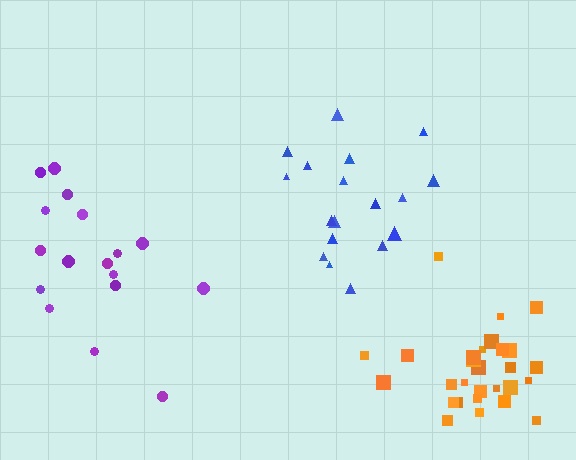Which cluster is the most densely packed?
Orange.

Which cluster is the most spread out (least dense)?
Purple.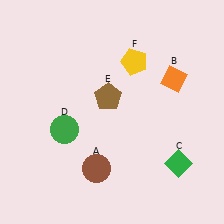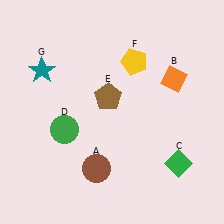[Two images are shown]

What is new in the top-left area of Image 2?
A teal star (G) was added in the top-left area of Image 2.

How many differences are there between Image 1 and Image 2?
There is 1 difference between the two images.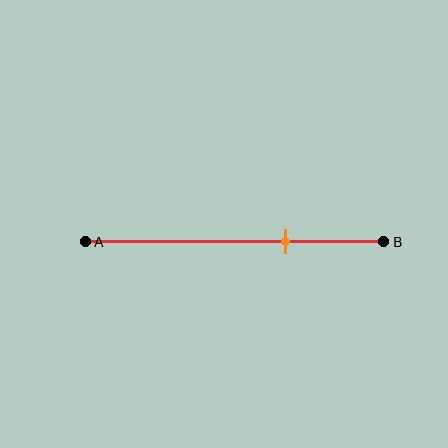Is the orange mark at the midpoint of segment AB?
No, the mark is at about 65% from A, not at the 50% midpoint.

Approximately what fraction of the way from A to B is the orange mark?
The orange mark is approximately 65% of the way from A to B.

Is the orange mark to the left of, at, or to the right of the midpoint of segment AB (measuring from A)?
The orange mark is to the right of the midpoint of segment AB.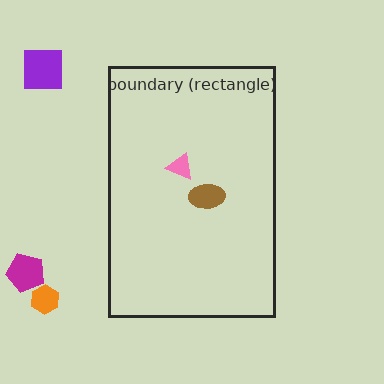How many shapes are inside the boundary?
2 inside, 3 outside.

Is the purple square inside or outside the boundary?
Outside.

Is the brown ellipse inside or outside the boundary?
Inside.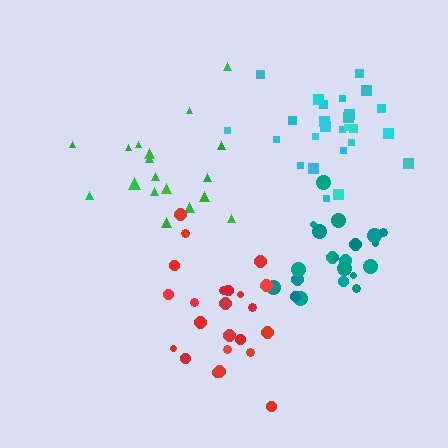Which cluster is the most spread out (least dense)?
Green.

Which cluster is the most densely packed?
Teal.